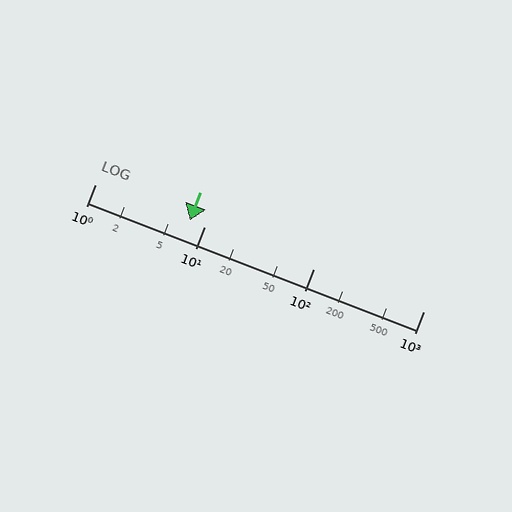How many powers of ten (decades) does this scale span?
The scale spans 3 decades, from 1 to 1000.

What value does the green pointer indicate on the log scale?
The pointer indicates approximately 7.3.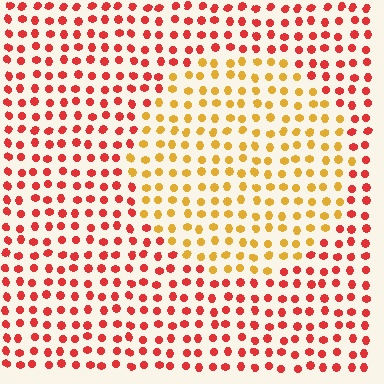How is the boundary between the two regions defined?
The boundary is defined purely by a slight shift in hue (about 43 degrees). Spacing, size, and orientation are identical on both sides.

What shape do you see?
I see a circle.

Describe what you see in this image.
The image is filled with small red elements in a uniform arrangement. A circle-shaped region is visible where the elements are tinted to a slightly different hue, forming a subtle color boundary.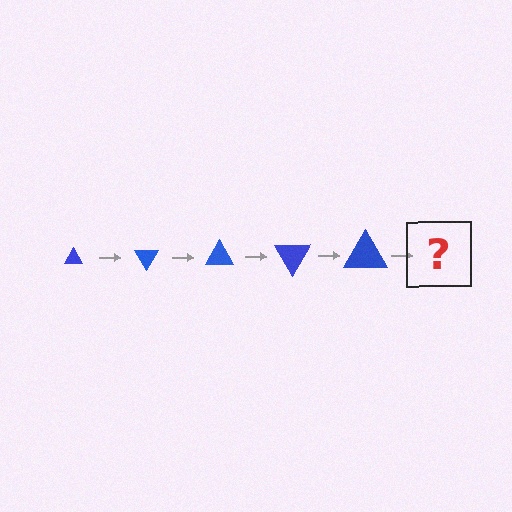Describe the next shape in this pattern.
It should be a triangle, larger than the previous one and rotated 300 degrees from the start.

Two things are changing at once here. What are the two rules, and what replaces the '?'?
The two rules are that the triangle grows larger each step and it rotates 60 degrees each step. The '?' should be a triangle, larger than the previous one and rotated 300 degrees from the start.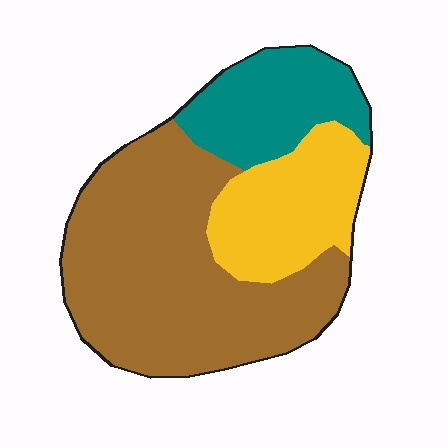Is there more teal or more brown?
Brown.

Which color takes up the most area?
Brown, at roughly 55%.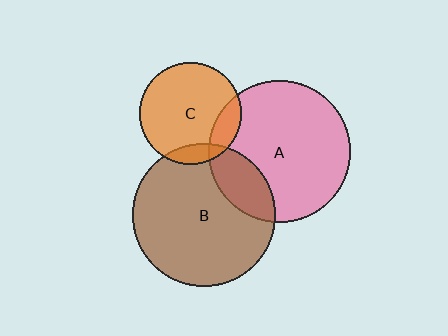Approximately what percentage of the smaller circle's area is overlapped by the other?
Approximately 15%.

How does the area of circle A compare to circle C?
Approximately 1.9 times.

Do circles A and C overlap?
Yes.